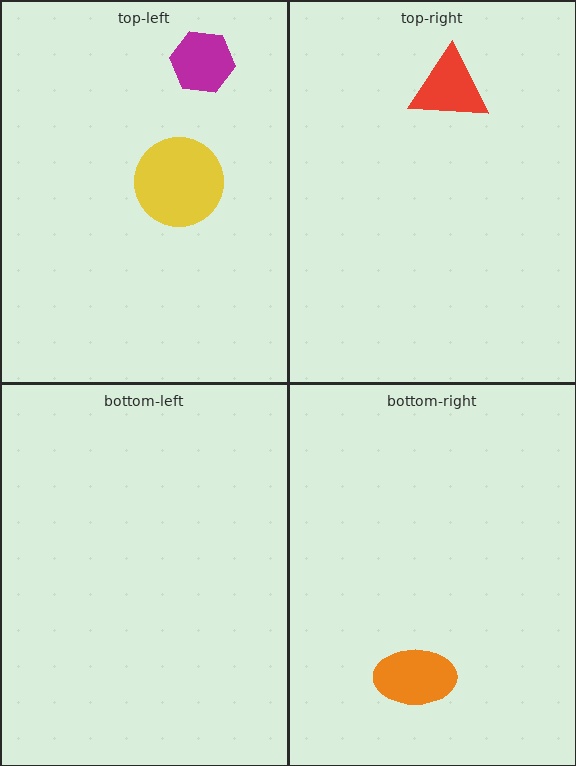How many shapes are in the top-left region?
2.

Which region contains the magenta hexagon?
The top-left region.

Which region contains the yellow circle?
The top-left region.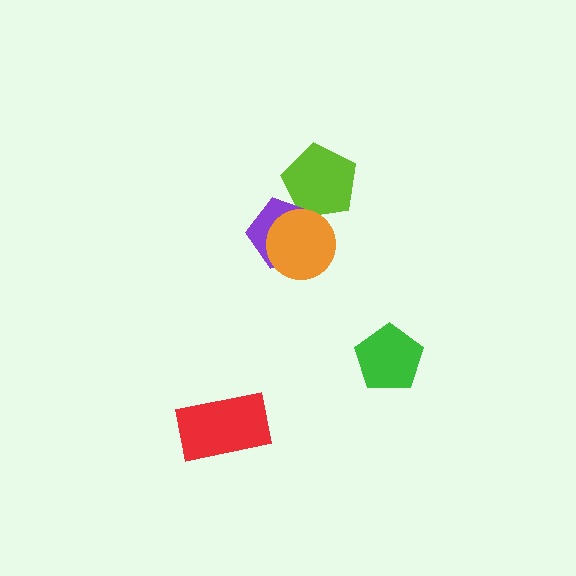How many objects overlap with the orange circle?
2 objects overlap with the orange circle.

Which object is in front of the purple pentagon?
The orange circle is in front of the purple pentagon.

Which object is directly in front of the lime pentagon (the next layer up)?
The purple pentagon is directly in front of the lime pentagon.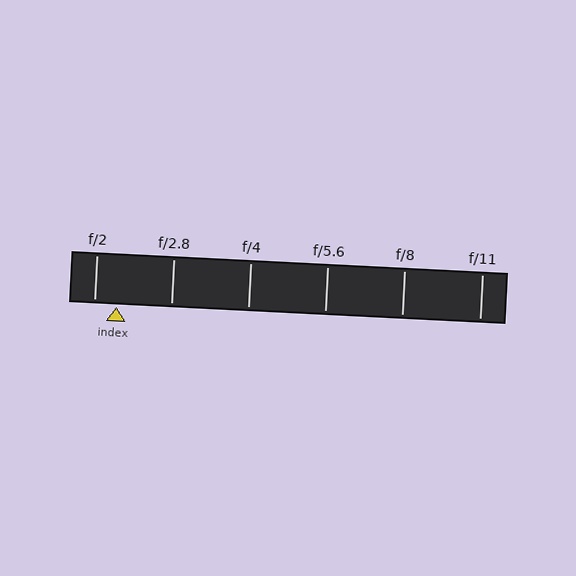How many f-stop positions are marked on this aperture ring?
There are 6 f-stop positions marked.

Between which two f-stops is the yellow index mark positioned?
The index mark is between f/2 and f/2.8.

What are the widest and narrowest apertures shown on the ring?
The widest aperture shown is f/2 and the narrowest is f/11.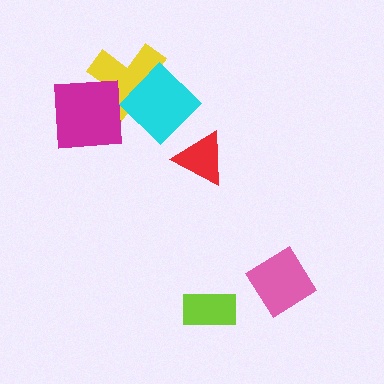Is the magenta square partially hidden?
Yes, it is partially covered by another shape.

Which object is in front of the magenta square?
The cyan diamond is in front of the magenta square.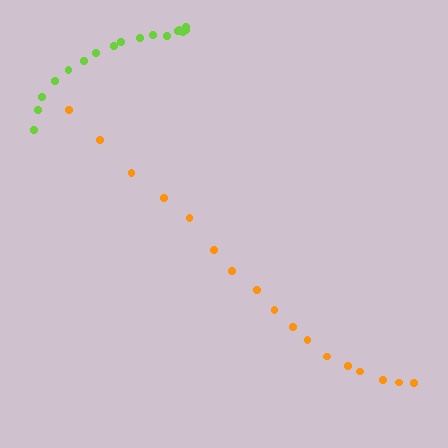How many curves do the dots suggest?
There are 2 distinct paths.